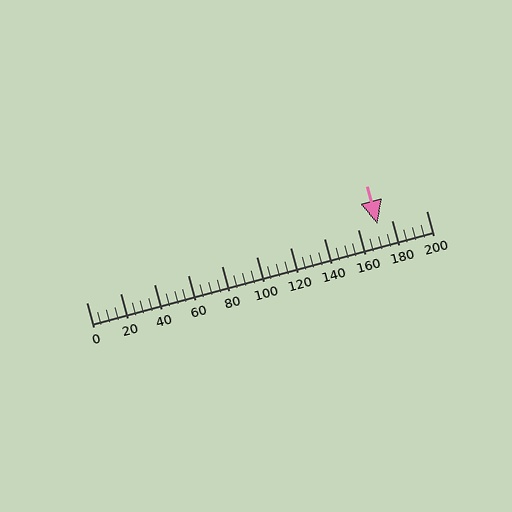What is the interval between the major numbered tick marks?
The major tick marks are spaced 20 units apart.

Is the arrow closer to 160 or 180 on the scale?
The arrow is closer to 180.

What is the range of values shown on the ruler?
The ruler shows values from 0 to 200.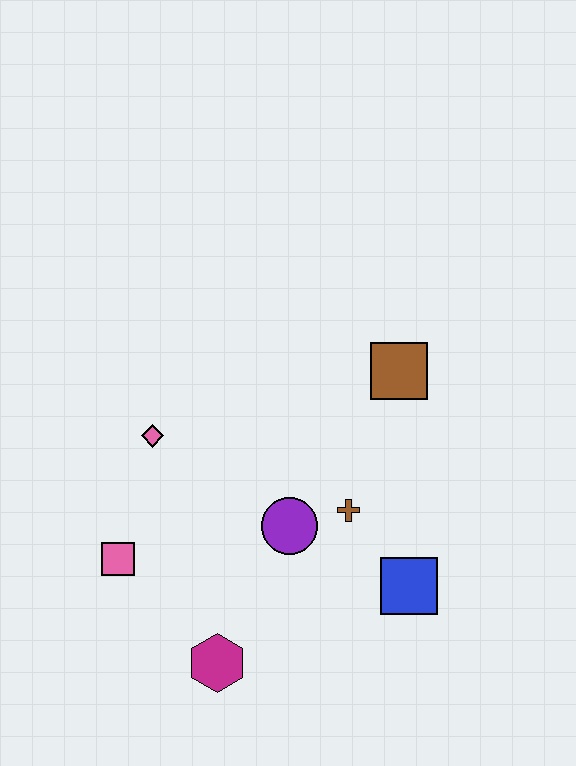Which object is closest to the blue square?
The brown cross is closest to the blue square.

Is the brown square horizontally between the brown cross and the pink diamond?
No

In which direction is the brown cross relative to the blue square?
The brown cross is above the blue square.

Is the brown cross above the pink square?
Yes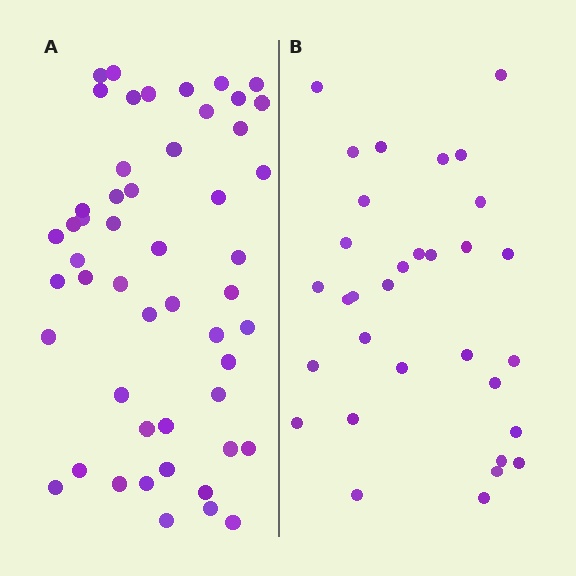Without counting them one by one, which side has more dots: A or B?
Region A (the left region) has more dots.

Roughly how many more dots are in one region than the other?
Region A has approximately 20 more dots than region B.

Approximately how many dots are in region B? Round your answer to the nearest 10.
About 30 dots. (The exact count is 32, which rounds to 30.)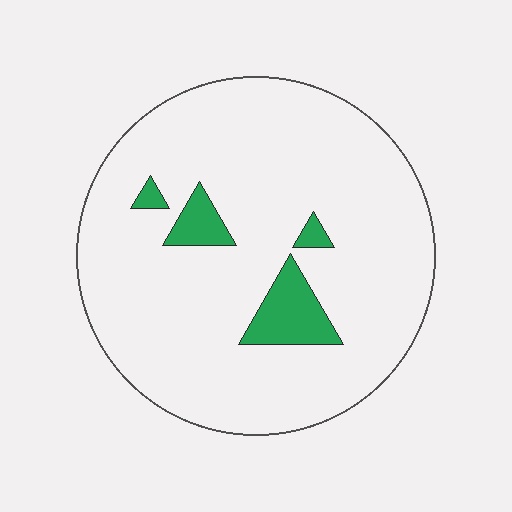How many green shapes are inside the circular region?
4.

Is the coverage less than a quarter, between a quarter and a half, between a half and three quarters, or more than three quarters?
Less than a quarter.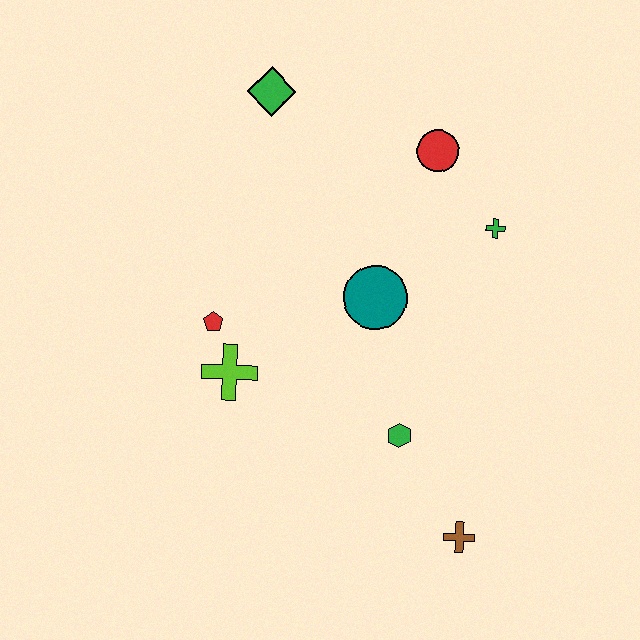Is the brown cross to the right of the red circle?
Yes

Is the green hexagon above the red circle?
No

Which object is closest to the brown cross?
The green hexagon is closest to the brown cross.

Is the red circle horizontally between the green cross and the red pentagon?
Yes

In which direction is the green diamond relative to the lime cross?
The green diamond is above the lime cross.